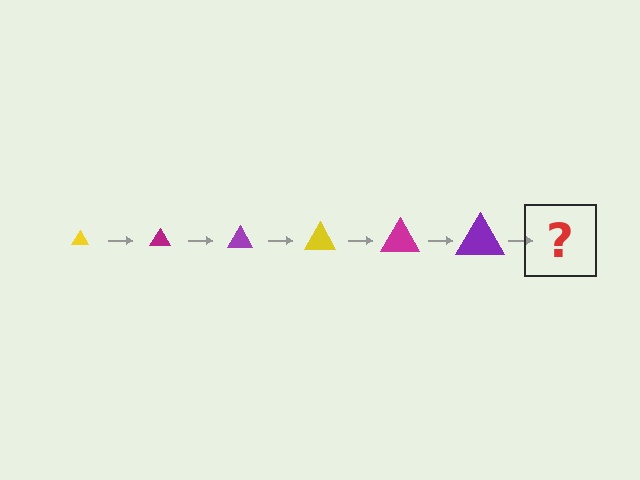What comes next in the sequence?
The next element should be a yellow triangle, larger than the previous one.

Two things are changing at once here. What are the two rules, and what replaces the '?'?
The two rules are that the triangle grows larger each step and the color cycles through yellow, magenta, and purple. The '?' should be a yellow triangle, larger than the previous one.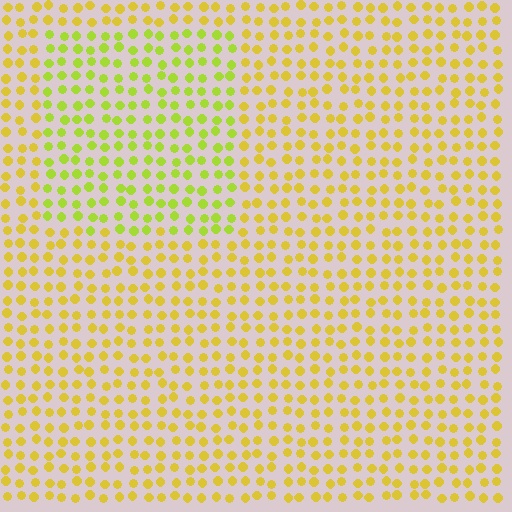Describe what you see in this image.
The image is filled with small yellow elements in a uniform arrangement. A rectangle-shaped region is visible where the elements are tinted to a slightly different hue, forming a subtle color boundary.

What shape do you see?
I see a rectangle.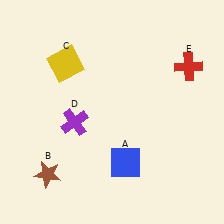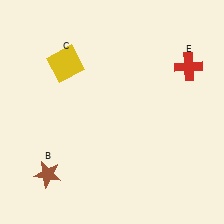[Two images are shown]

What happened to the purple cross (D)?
The purple cross (D) was removed in Image 2. It was in the bottom-left area of Image 1.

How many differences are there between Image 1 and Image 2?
There are 2 differences between the two images.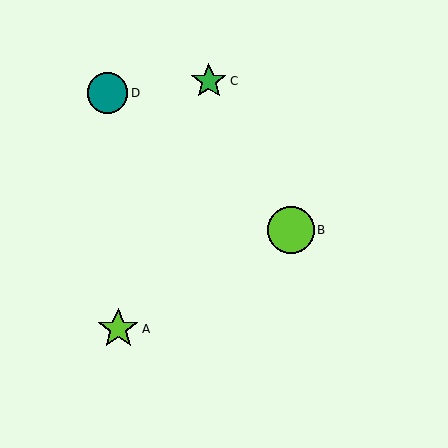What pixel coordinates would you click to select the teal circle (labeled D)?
Click at (108, 93) to select the teal circle D.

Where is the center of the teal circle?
The center of the teal circle is at (108, 93).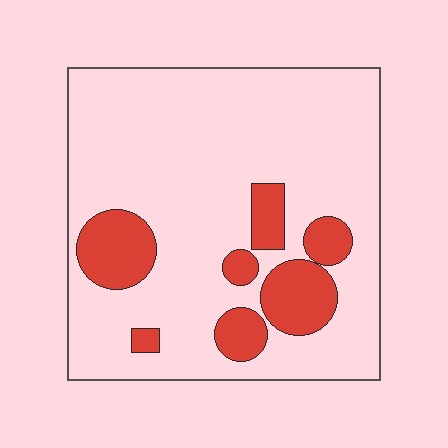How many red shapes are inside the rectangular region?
7.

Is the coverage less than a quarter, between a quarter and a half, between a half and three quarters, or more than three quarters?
Less than a quarter.